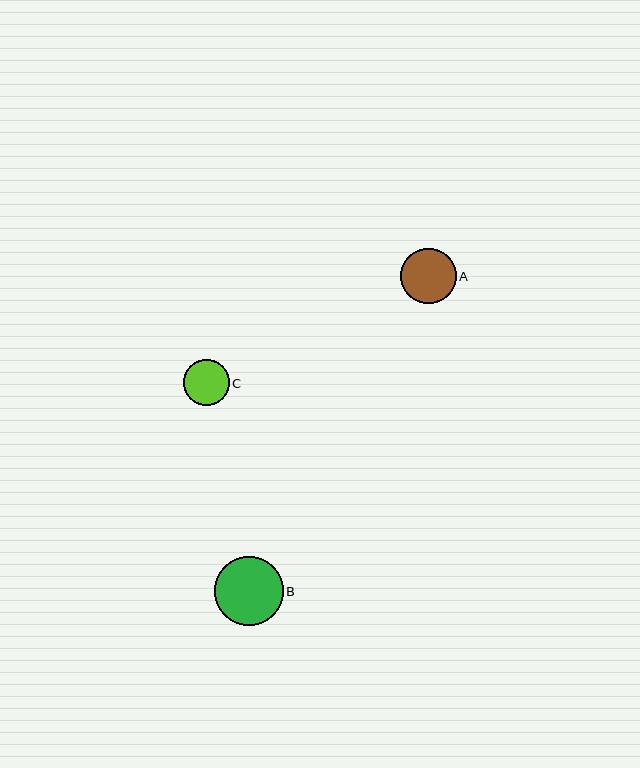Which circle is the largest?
Circle B is the largest with a size of approximately 69 pixels.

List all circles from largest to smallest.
From largest to smallest: B, A, C.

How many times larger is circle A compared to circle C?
Circle A is approximately 1.2 times the size of circle C.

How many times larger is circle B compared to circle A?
Circle B is approximately 1.3 times the size of circle A.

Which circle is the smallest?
Circle C is the smallest with a size of approximately 46 pixels.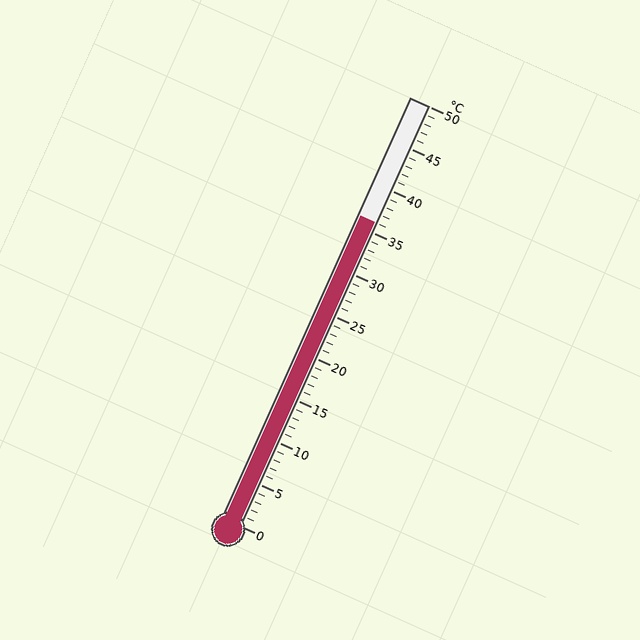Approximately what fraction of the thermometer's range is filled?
The thermometer is filled to approximately 70% of its range.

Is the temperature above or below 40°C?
The temperature is below 40°C.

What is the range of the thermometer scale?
The thermometer scale ranges from 0°C to 50°C.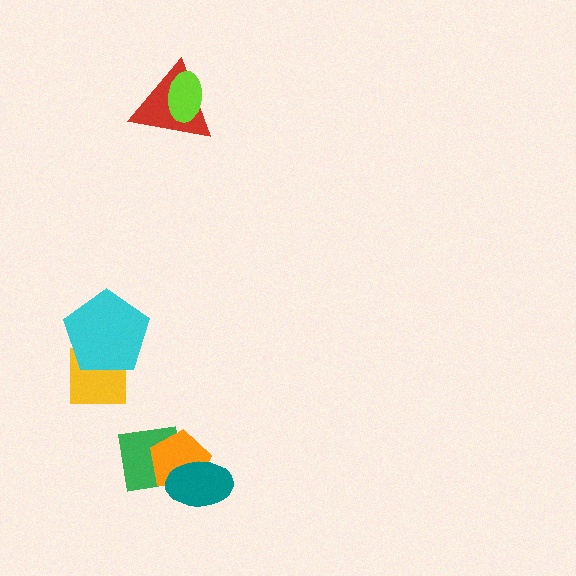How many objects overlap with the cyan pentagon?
1 object overlaps with the cyan pentagon.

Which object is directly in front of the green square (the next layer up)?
The orange pentagon is directly in front of the green square.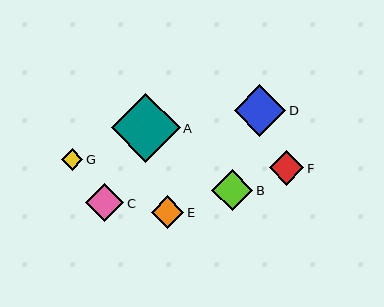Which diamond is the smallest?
Diamond G is the smallest with a size of approximately 21 pixels.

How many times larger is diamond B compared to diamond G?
Diamond B is approximately 1.9 times the size of diamond G.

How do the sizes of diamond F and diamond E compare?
Diamond F and diamond E are approximately the same size.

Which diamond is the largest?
Diamond A is the largest with a size of approximately 69 pixels.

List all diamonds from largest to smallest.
From largest to smallest: A, D, B, C, F, E, G.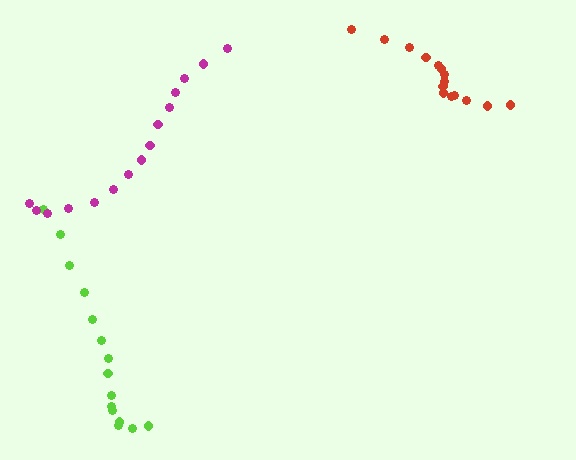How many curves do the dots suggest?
There are 3 distinct paths.